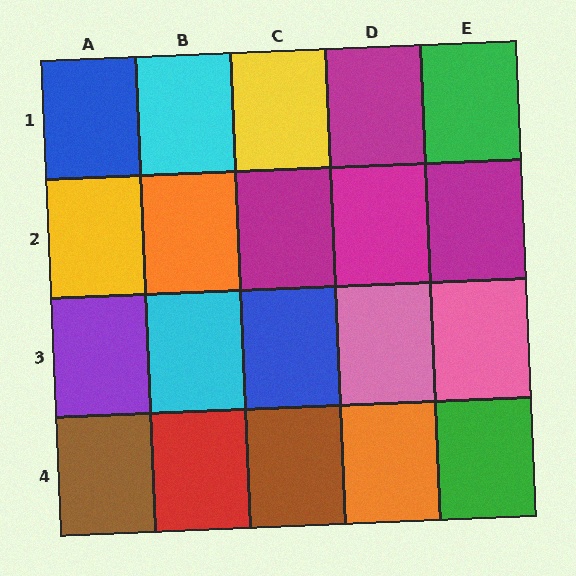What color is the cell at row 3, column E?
Pink.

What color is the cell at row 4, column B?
Red.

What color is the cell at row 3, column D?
Pink.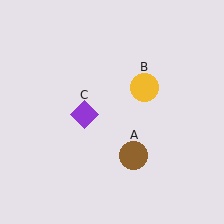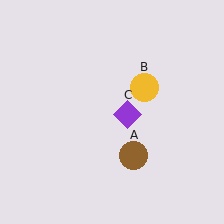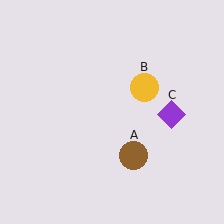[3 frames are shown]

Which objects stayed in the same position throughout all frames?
Brown circle (object A) and yellow circle (object B) remained stationary.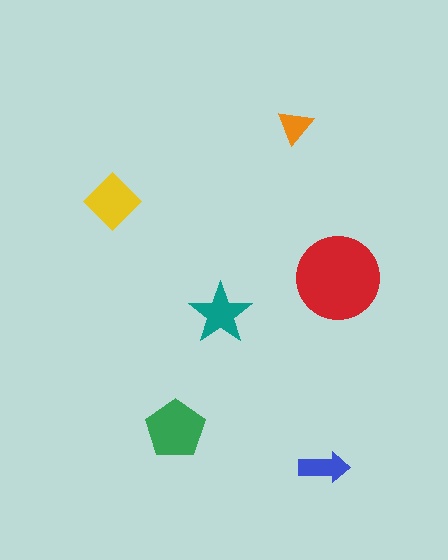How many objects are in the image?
There are 6 objects in the image.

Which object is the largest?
The red circle.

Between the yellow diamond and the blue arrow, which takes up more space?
The yellow diamond.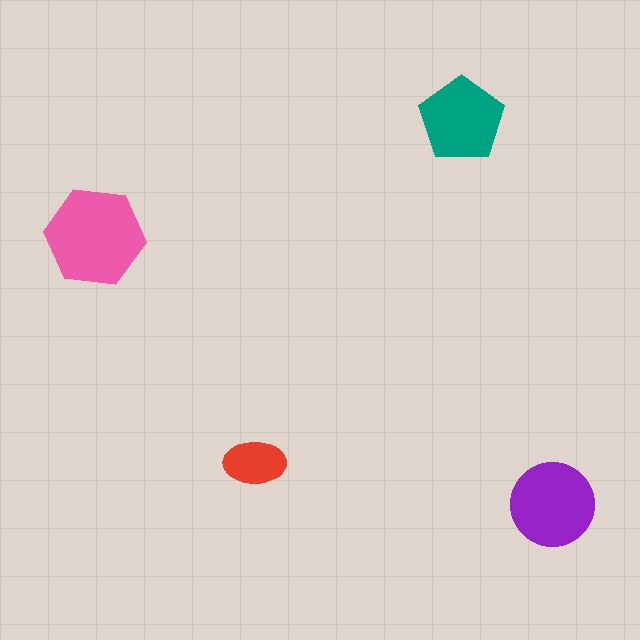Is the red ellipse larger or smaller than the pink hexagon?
Smaller.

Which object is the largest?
The pink hexagon.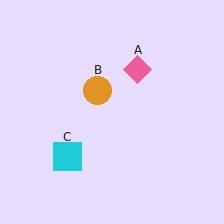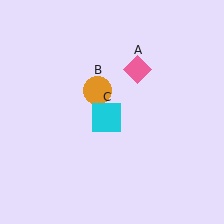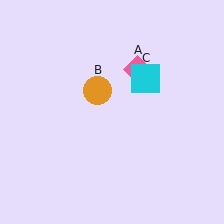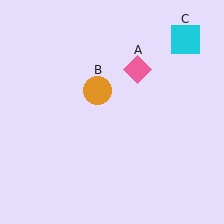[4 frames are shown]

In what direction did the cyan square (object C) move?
The cyan square (object C) moved up and to the right.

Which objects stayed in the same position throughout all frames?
Pink diamond (object A) and orange circle (object B) remained stationary.